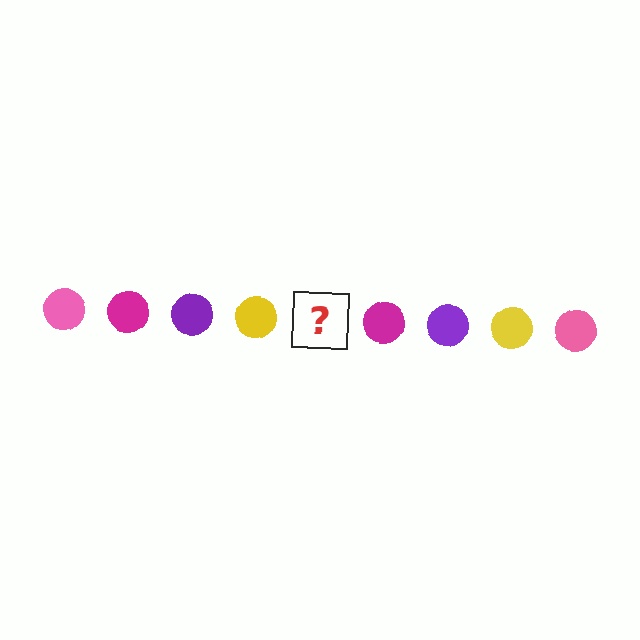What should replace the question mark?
The question mark should be replaced with a pink circle.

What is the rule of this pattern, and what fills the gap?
The rule is that the pattern cycles through pink, magenta, purple, yellow circles. The gap should be filled with a pink circle.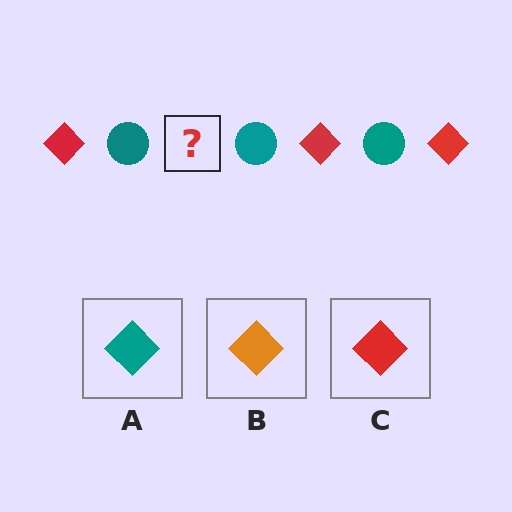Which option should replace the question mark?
Option C.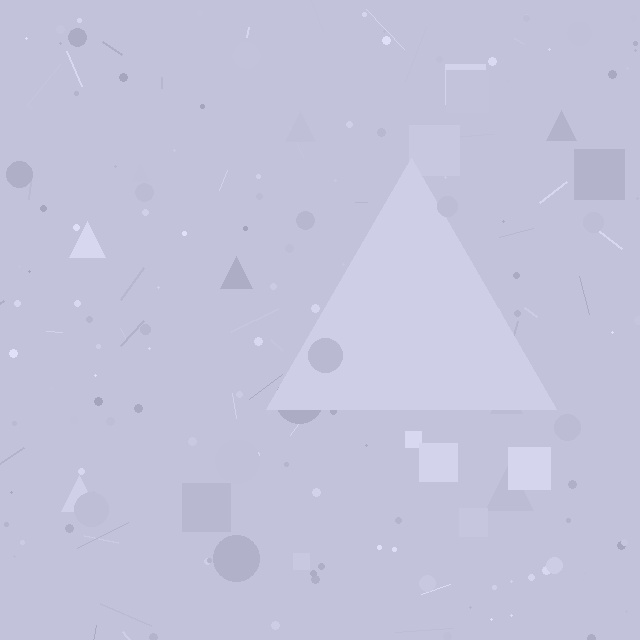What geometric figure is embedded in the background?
A triangle is embedded in the background.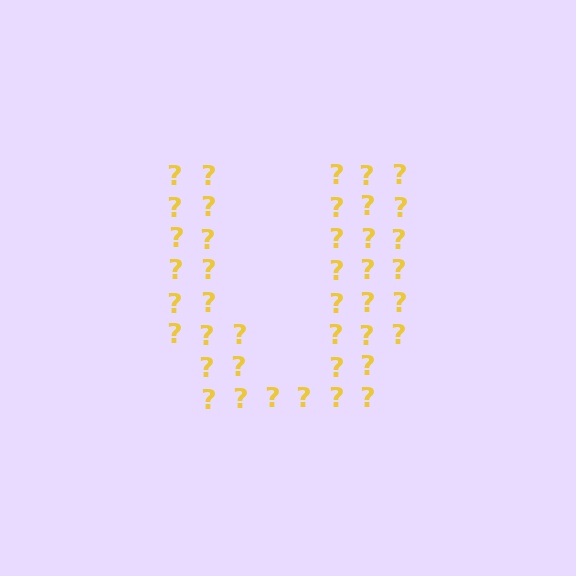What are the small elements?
The small elements are question marks.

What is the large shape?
The large shape is the letter U.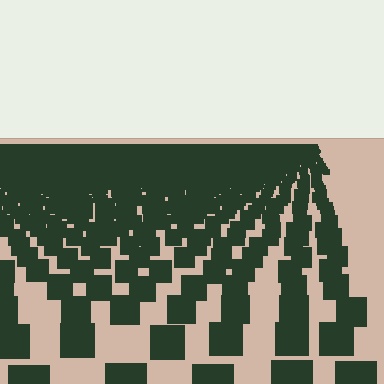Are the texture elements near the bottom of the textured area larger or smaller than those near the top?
Larger. Near the bottom, elements are closer to the viewer and appear at a bigger on-screen size.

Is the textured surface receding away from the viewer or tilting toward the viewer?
The surface is receding away from the viewer. Texture elements get smaller and denser toward the top.